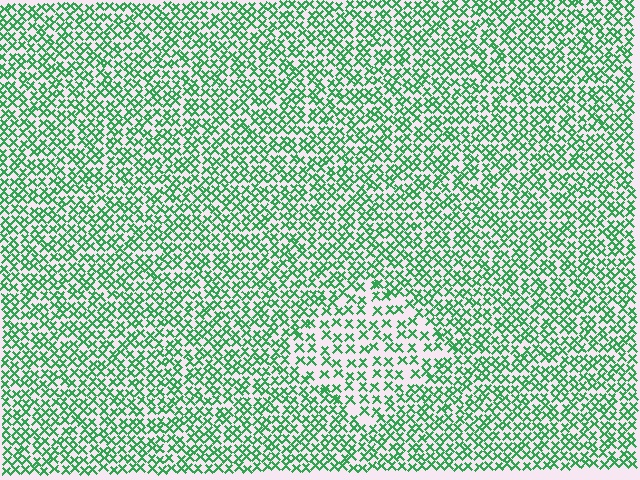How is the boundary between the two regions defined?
The boundary is defined by a change in element density (approximately 1.7x ratio). All elements are the same color, size, and shape.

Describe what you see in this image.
The image contains small green elements arranged at two different densities. A diamond-shaped region is visible where the elements are less densely packed than the surrounding area.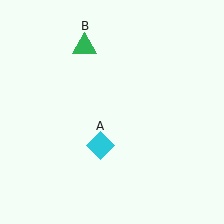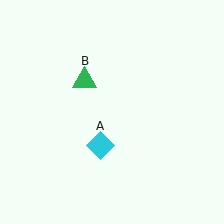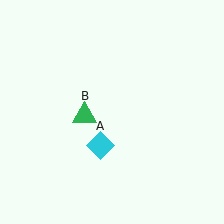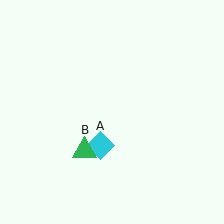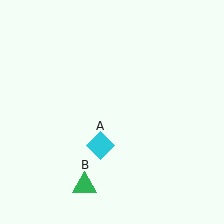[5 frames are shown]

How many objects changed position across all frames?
1 object changed position: green triangle (object B).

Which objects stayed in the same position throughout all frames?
Cyan diamond (object A) remained stationary.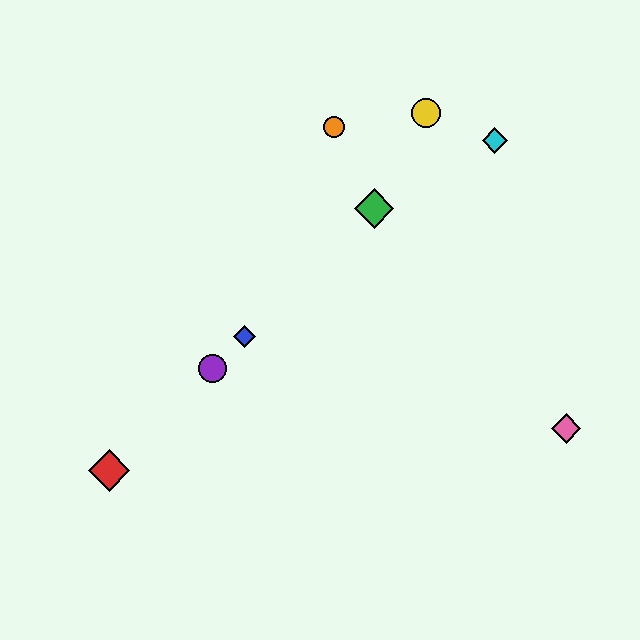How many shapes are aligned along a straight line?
4 shapes (the red diamond, the blue diamond, the green diamond, the purple circle) are aligned along a straight line.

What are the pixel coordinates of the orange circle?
The orange circle is at (334, 127).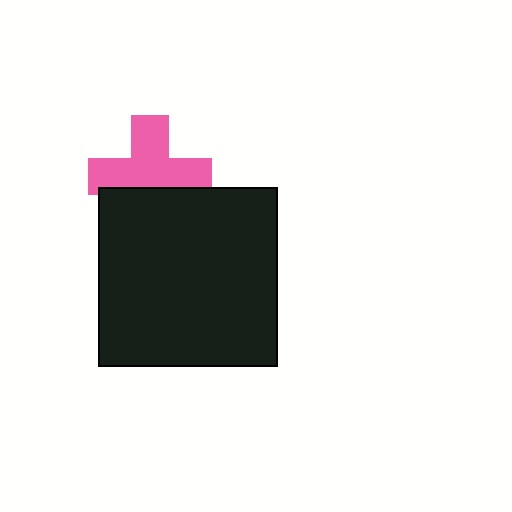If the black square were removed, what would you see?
You would see the complete pink cross.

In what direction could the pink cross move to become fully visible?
The pink cross could move up. That would shift it out from behind the black square entirely.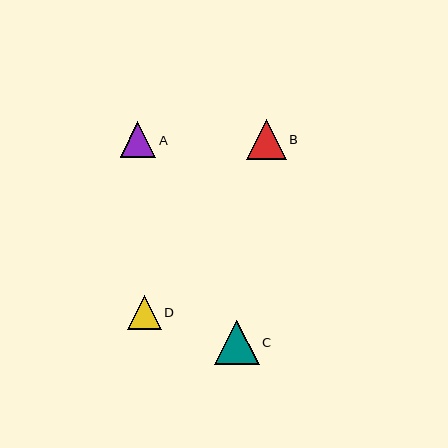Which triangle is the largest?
Triangle C is the largest with a size of approximately 45 pixels.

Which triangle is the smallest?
Triangle D is the smallest with a size of approximately 34 pixels.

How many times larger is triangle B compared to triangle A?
Triangle B is approximately 1.1 times the size of triangle A.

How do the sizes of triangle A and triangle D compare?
Triangle A and triangle D are approximately the same size.